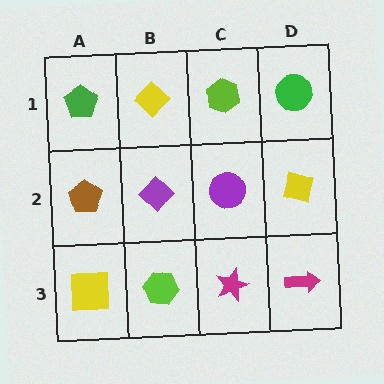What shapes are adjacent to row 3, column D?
A yellow square (row 2, column D), a magenta star (row 3, column C).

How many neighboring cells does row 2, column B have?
4.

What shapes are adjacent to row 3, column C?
A purple circle (row 2, column C), a lime hexagon (row 3, column B), a magenta arrow (row 3, column D).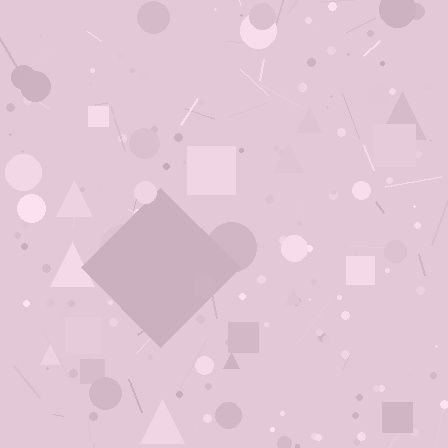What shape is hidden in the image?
A diamond is hidden in the image.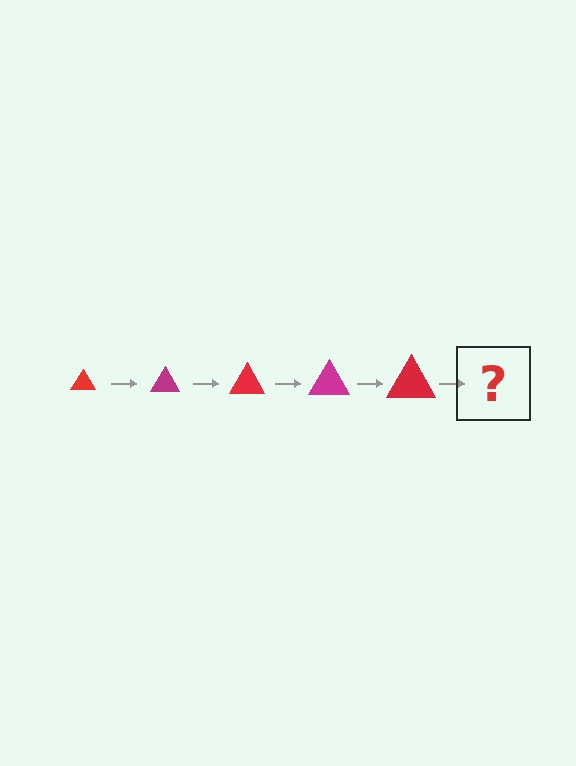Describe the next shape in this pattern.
It should be a magenta triangle, larger than the previous one.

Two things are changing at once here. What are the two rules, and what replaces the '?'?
The two rules are that the triangle grows larger each step and the color cycles through red and magenta. The '?' should be a magenta triangle, larger than the previous one.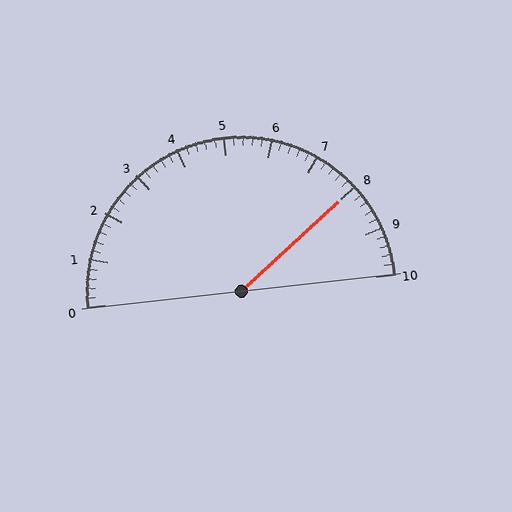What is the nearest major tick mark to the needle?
The nearest major tick mark is 8.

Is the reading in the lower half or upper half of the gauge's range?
The reading is in the upper half of the range (0 to 10).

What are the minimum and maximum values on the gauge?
The gauge ranges from 0 to 10.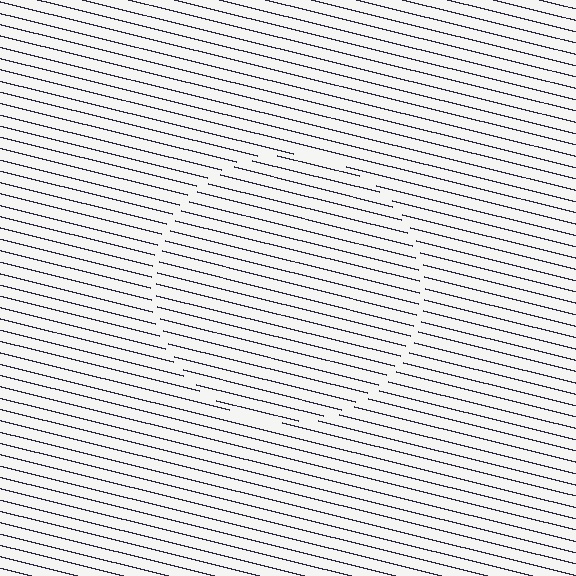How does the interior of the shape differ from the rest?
The interior of the shape contains the same grating, shifted by half a period — the contour is defined by the phase discontinuity where line-ends from the inner and outer gratings abut.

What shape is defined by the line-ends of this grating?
An illusory circle. The interior of the shape contains the same grating, shifted by half a period — the contour is defined by the phase discontinuity where line-ends from the inner and outer gratings abut.